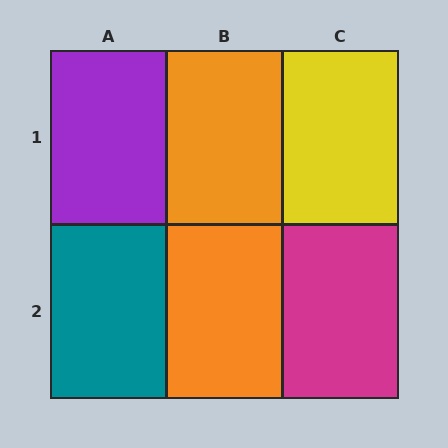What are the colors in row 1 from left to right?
Purple, orange, yellow.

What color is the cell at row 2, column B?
Orange.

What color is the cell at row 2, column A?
Teal.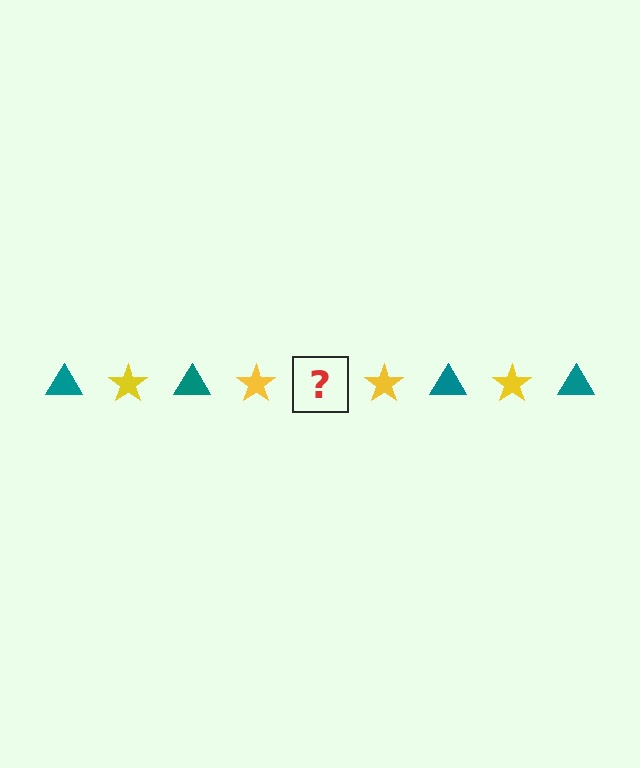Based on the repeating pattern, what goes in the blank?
The blank should be a teal triangle.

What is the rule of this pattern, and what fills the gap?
The rule is that the pattern alternates between teal triangle and yellow star. The gap should be filled with a teal triangle.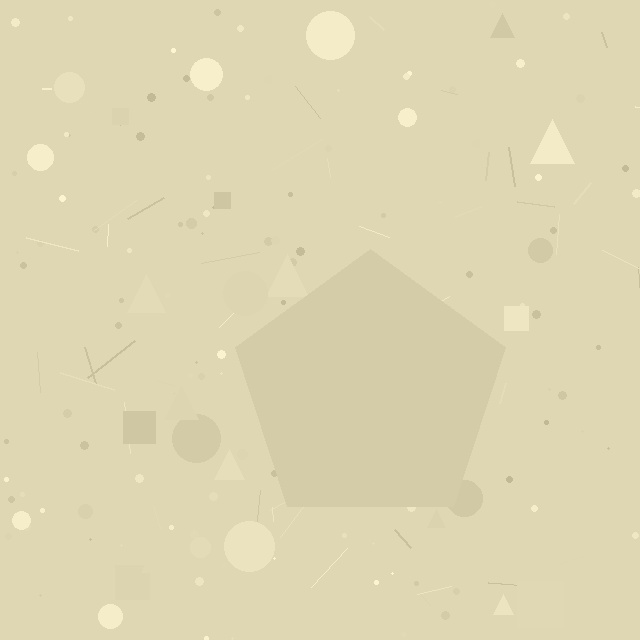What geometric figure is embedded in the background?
A pentagon is embedded in the background.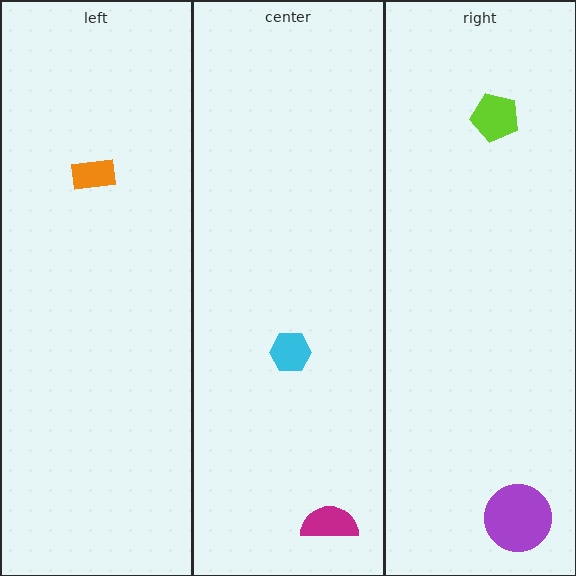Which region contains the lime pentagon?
The right region.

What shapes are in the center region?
The cyan hexagon, the magenta semicircle.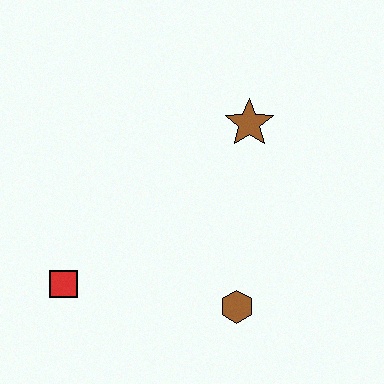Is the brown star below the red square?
No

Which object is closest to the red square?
The brown hexagon is closest to the red square.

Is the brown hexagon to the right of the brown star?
No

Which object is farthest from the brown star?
The red square is farthest from the brown star.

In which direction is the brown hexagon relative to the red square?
The brown hexagon is to the right of the red square.